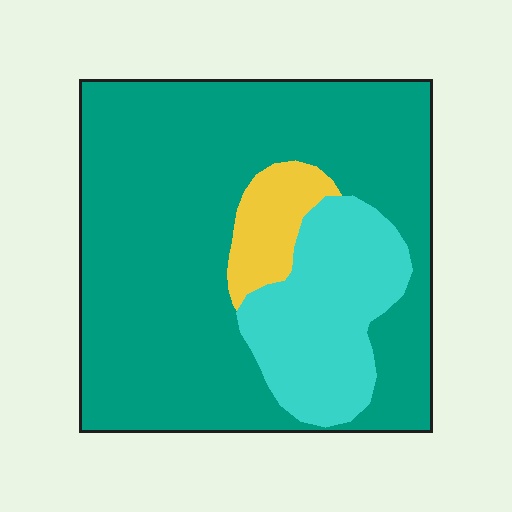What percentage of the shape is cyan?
Cyan takes up less than a quarter of the shape.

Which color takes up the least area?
Yellow, at roughly 5%.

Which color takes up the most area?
Teal, at roughly 75%.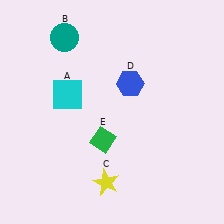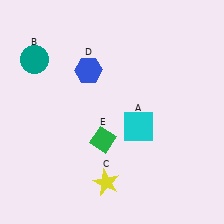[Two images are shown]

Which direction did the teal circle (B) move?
The teal circle (B) moved left.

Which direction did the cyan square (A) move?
The cyan square (A) moved right.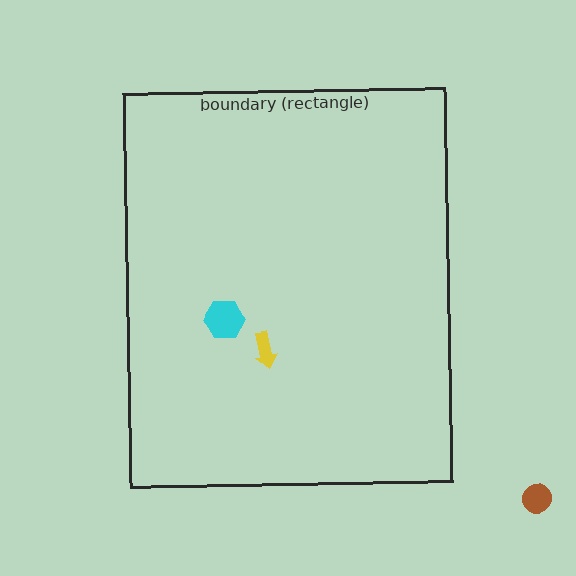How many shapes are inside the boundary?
2 inside, 1 outside.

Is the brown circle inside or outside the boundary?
Outside.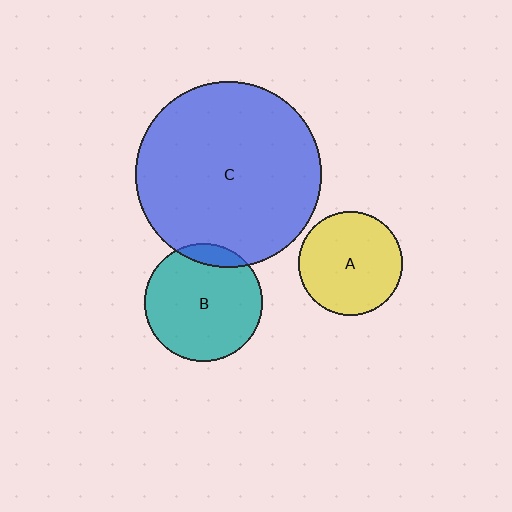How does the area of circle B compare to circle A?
Approximately 1.3 times.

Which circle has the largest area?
Circle C (blue).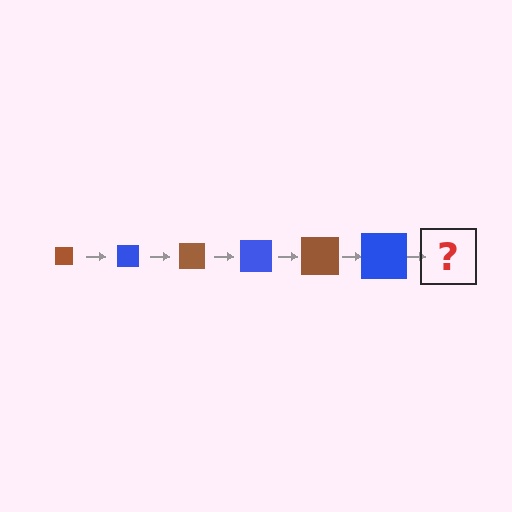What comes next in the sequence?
The next element should be a brown square, larger than the previous one.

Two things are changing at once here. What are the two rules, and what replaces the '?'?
The two rules are that the square grows larger each step and the color cycles through brown and blue. The '?' should be a brown square, larger than the previous one.